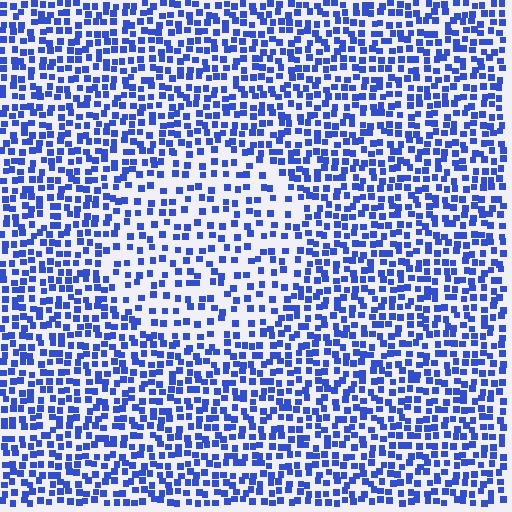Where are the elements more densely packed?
The elements are more densely packed outside the circle boundary.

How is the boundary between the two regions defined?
The boundary is defined by a change in element density (approximately 1.7x ratio). All elements are the same color, size, and shape.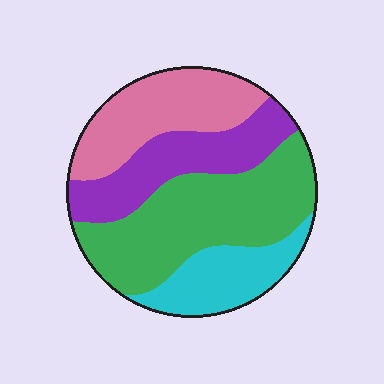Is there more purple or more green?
Green.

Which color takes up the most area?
Green, at roughly 40%.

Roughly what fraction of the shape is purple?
Purple takes up about one fifth (1/5) of the shape.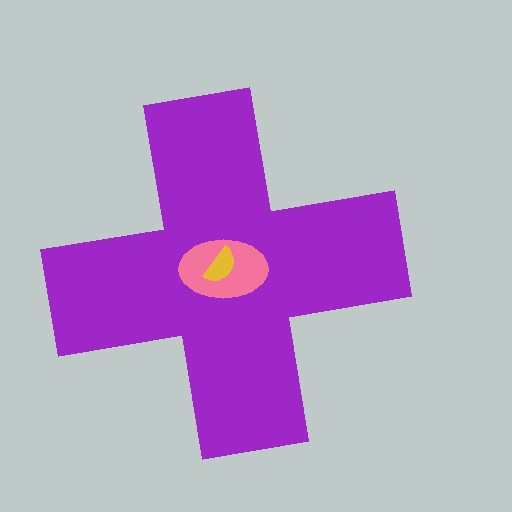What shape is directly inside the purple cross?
The pink ellipse.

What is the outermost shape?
The purple cross.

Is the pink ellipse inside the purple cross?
Yes.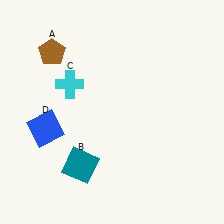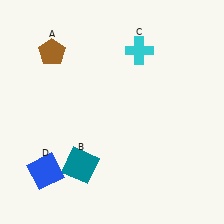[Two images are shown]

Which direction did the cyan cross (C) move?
The cyan cross (C) moved right.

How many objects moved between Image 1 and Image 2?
2 objects moved between the two images.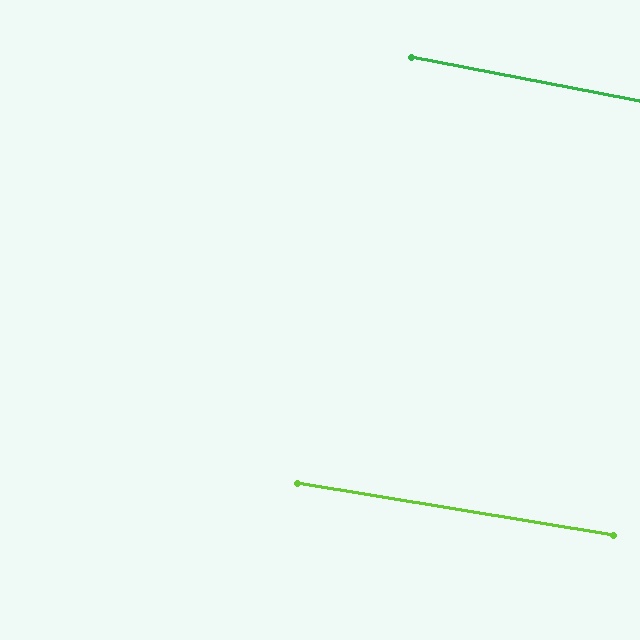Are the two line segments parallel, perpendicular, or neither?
Parallel — their directions differ by only 1.4°.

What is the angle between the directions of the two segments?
Approximately 1 degree.